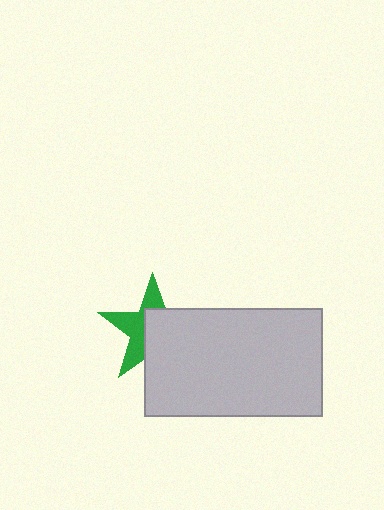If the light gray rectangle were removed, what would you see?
You would see the complete green star.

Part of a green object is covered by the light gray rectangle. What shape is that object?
It is a star.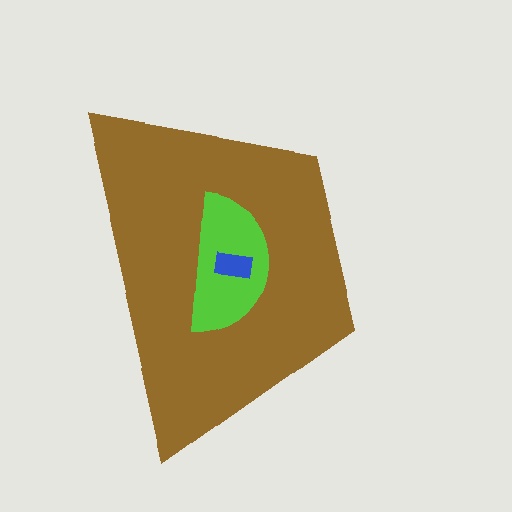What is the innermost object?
The blue rectangle.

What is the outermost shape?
The brown trapezoid.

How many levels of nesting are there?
3.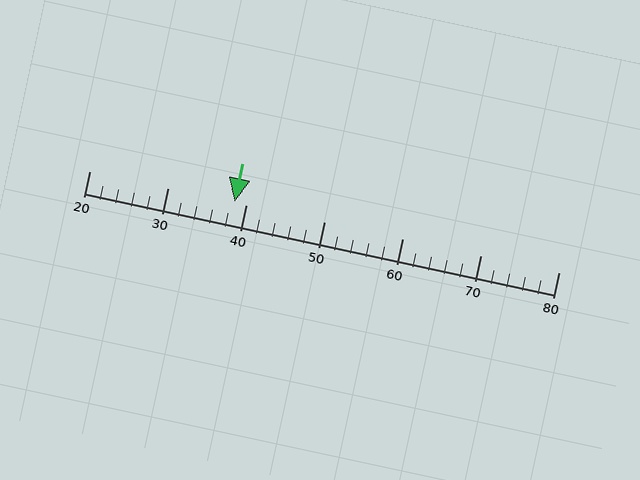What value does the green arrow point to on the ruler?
The green arrow points to approximately 39.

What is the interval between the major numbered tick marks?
The major tick marks are spaced 10 units apart.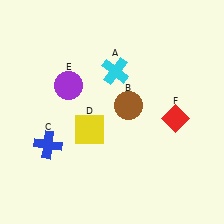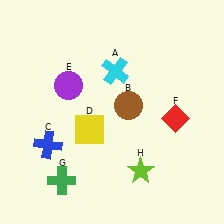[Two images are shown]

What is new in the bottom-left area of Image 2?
A green cross (G) was added in the bottom-left area of Image 2.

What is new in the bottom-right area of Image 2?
A lime star (H) was added in the bottom-right area of Image 2.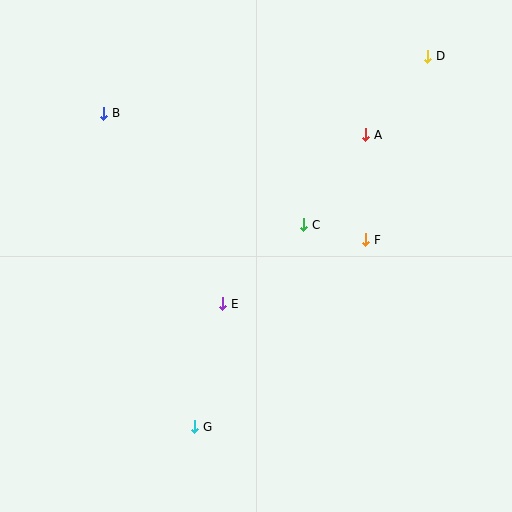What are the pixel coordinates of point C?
Point C is at (304, 225).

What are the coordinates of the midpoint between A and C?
The midpoint between A and C is at (335, 180).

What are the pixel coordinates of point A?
Point A is at (366, 135).